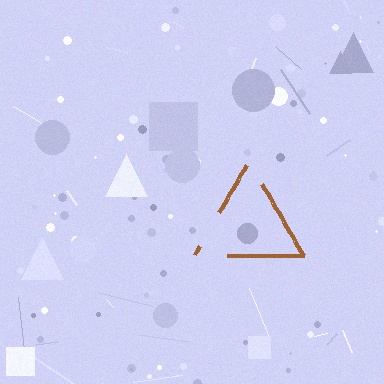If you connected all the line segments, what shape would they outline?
They would outline a triangle.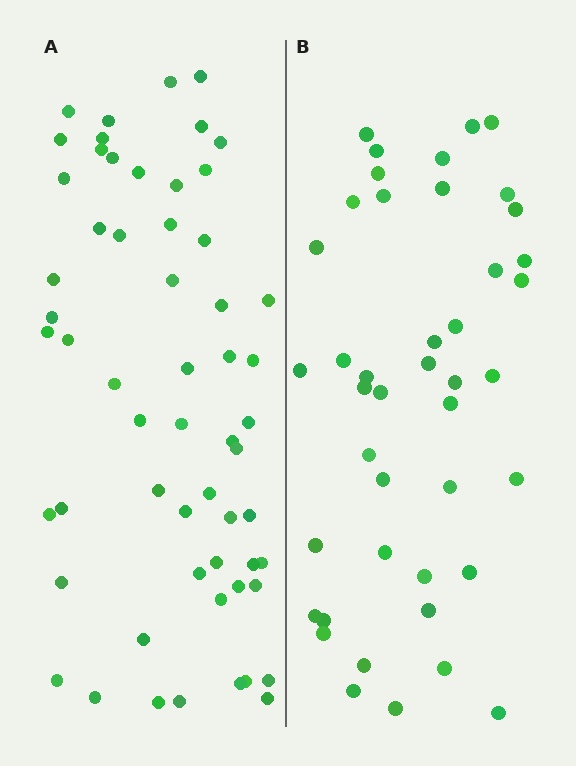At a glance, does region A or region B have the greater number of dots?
Region A (the left region) has more dots.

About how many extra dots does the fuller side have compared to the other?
Region A has approximately 15 more dots than region B.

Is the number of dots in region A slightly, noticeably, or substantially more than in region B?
Region A has noticeably more, but not dramatically so. The ratio is roughly 1.3 to 1.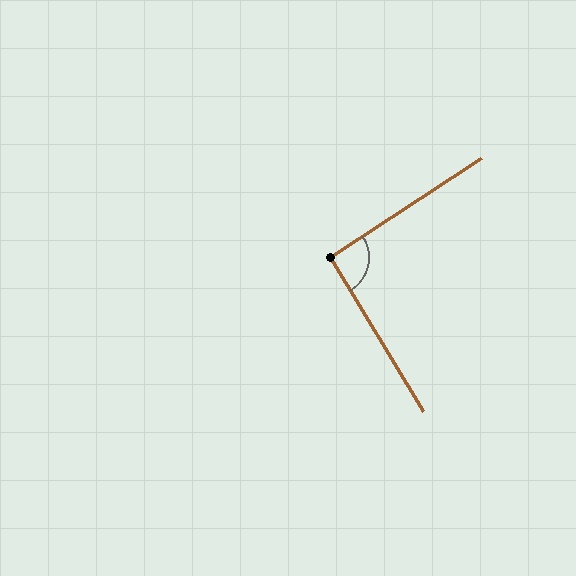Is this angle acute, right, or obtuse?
It is approximately a right angle.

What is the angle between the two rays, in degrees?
Approximately 92 degrees.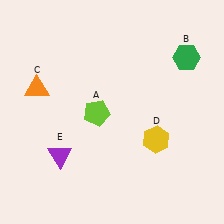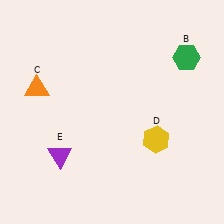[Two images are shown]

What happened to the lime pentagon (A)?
The lime pentagon (A) was removed in Image 2. It was in the bottom-left area of Image 1.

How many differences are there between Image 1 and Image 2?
There is 1 difference between the two images.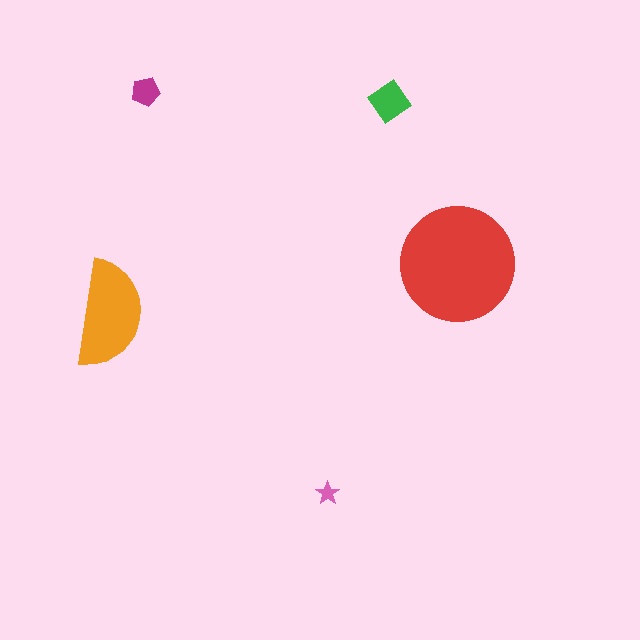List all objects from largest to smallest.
The red circle, the orange semicircle, the green diamond, the magenta pentagon, the pink star.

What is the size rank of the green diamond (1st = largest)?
3rd.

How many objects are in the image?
There are 5 objects in the image.